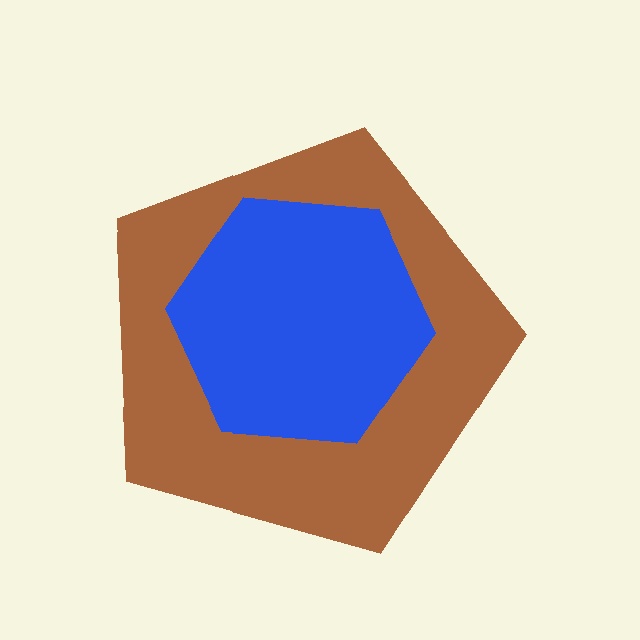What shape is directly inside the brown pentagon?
The blue hexagon.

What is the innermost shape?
The blue hexagon.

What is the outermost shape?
The brown pentagon.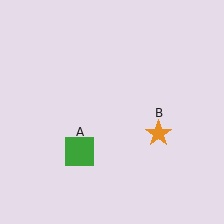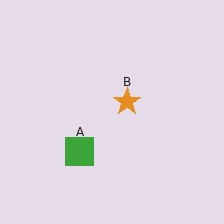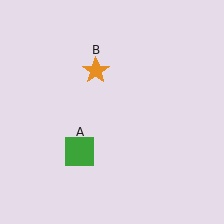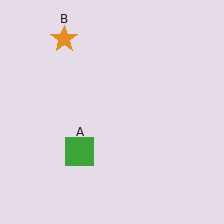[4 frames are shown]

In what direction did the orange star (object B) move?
The orange star (object B) moved up and to the left.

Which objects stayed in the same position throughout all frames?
Green square (object A) remained stationary.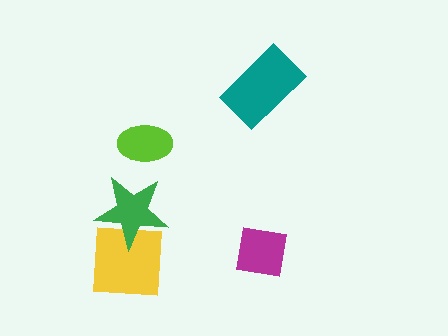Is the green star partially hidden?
No, no other shape covers it.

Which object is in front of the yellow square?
The green star is in front of the yellow square.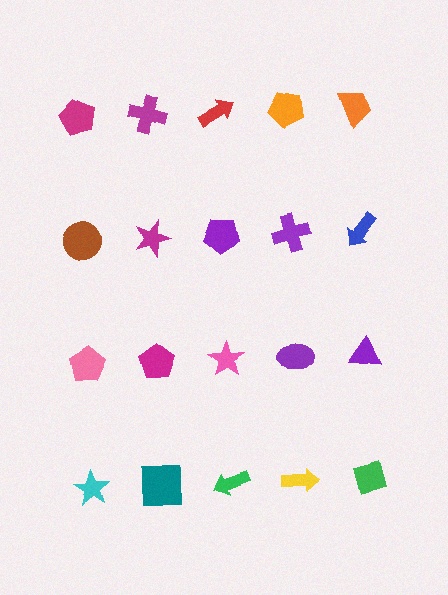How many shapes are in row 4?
5 shapes.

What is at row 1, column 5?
An orange trapezoid.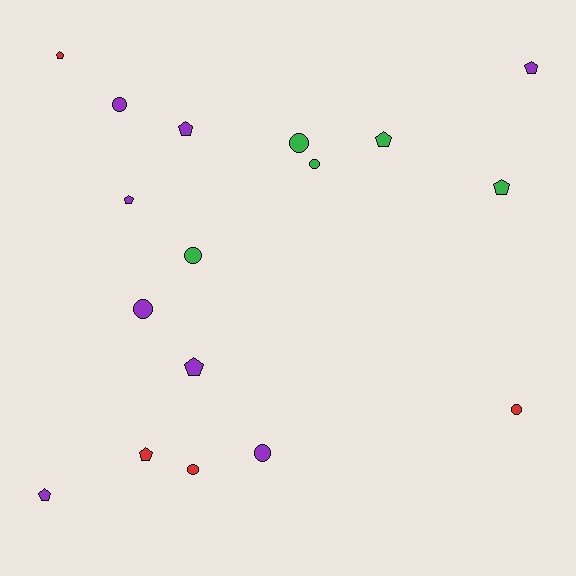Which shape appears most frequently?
Pentagon, with 9 objects.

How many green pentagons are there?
There are 2 green pentagons.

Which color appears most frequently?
Purple, with 8 objects.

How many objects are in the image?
There are 17 objects.